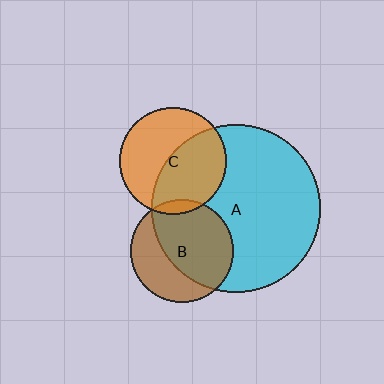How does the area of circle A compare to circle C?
Approximately 2.5 times.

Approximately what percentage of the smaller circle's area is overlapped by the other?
Approximately 50%.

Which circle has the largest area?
Circle A (cyan).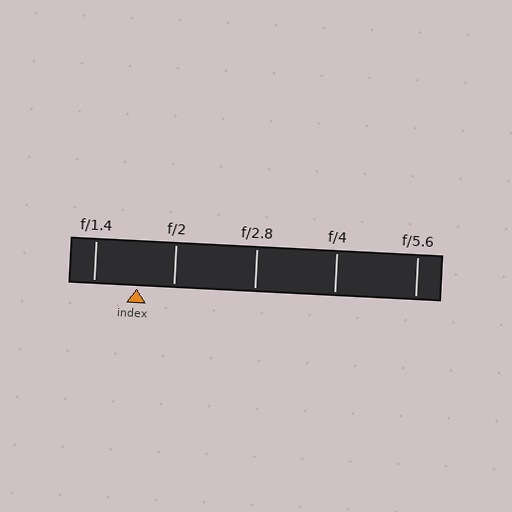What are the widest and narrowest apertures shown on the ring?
The widest aperture shown is f/1.4 and the narrowest is f/5.6.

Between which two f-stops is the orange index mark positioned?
The index mark is between f/1.4 and f/2.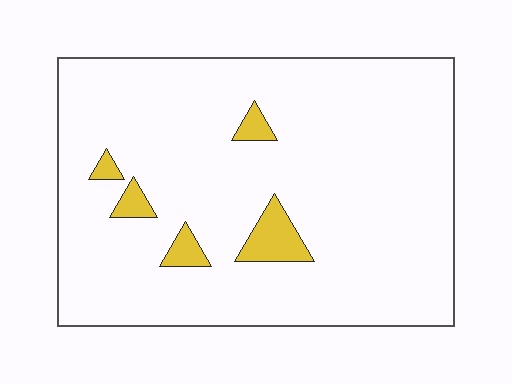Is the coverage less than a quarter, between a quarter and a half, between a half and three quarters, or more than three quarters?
Less than a quarter.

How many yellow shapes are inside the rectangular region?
5.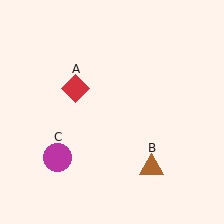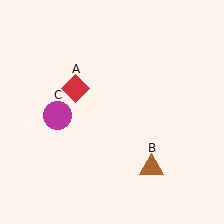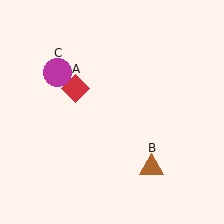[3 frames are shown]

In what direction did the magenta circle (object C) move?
The magenta circle (object C) moved up.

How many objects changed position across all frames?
1 object changed position: magenta circle (object C).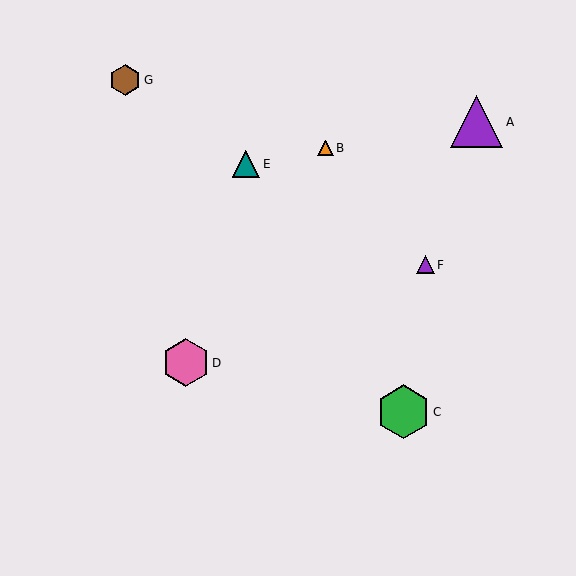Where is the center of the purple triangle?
The center of the purple triangle is at (426, 265).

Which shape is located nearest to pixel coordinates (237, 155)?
The teal triangle (labeled E) at (246, 164) is nearest to that location.